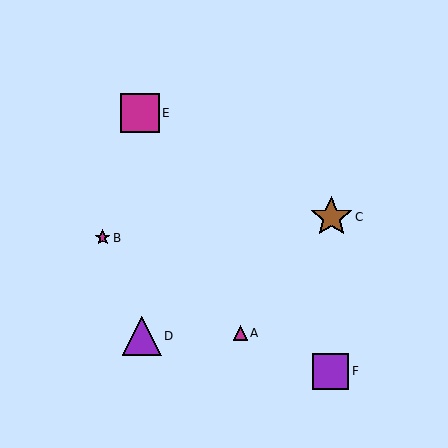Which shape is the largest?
The brown star (labeled C) is the largest.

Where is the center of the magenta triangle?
The center of the magenta triangle is at (240, 333).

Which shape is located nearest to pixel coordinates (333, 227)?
The brown star (labeled C) at (331, 217) is nearest to that location.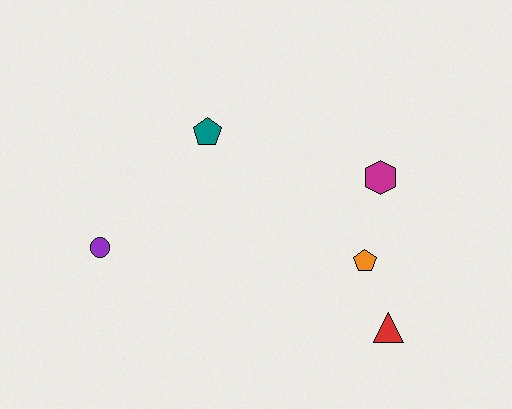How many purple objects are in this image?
There is 1 purple object.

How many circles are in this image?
There is 1 circle.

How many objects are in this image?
There are 5 objects.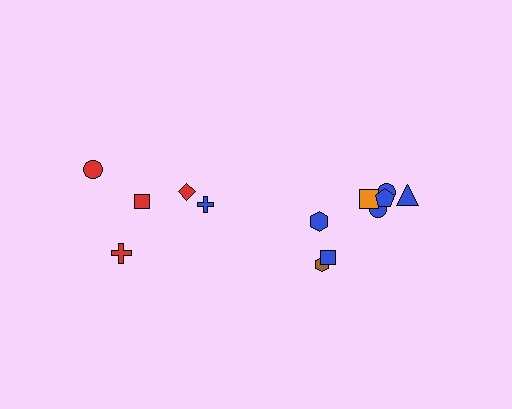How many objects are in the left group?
There are 5 objects.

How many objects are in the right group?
There are 8 objects.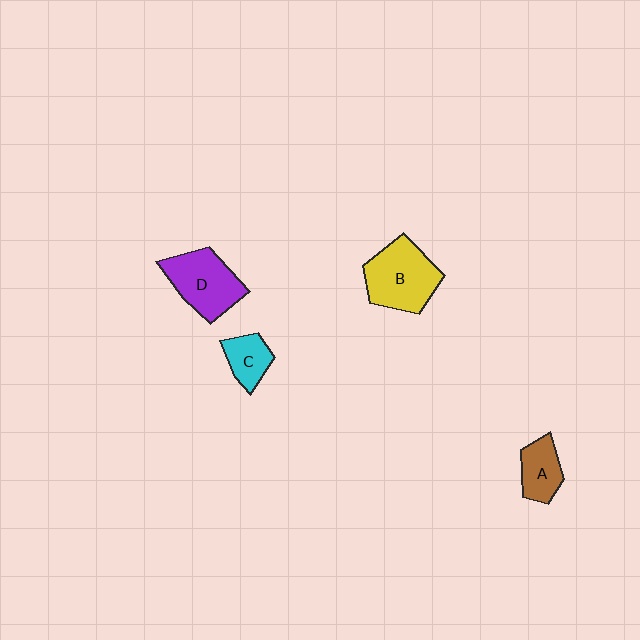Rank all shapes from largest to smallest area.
From largest to smallest: B (yellow), D (purple), A (brown), C (cyan).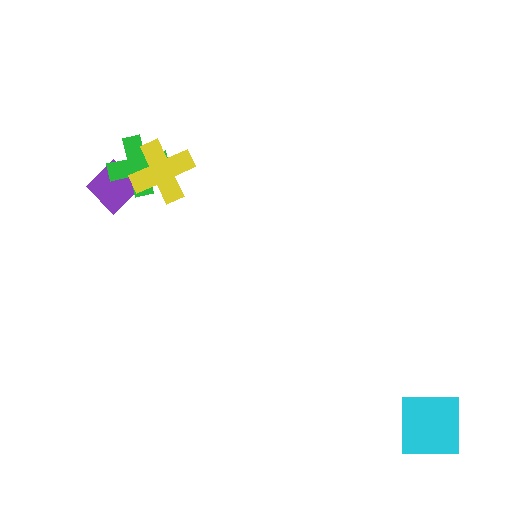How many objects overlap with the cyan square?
0 objects overlap with the cyan square.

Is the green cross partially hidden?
Yes, it is partially covered by another shape.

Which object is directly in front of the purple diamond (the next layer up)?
The green cross is directly in front of the purple diamond.